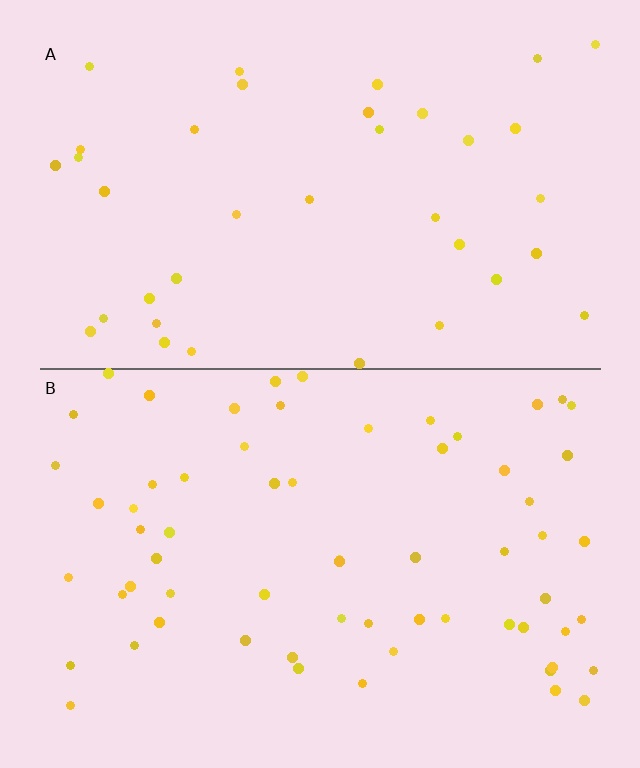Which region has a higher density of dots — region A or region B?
B (the bottom).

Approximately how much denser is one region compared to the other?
Approximately 1.7× — region B over region A.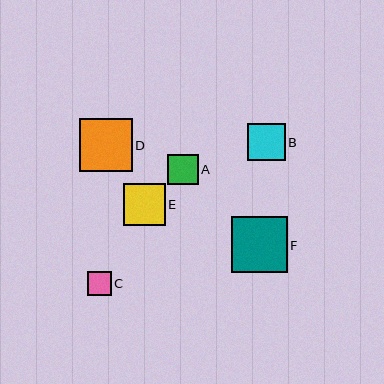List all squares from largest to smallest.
From largest to smallest: F, D, E, B, A, C.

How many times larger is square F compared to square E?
Square F is approximately 1.3 times the size of square E.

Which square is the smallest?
Square C is the smallest with a size of approximately 24 pixels.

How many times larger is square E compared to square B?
Square E is approximately 1.1 times the size of square B.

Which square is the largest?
Square F is the largest with a size of approximately 56 pixels.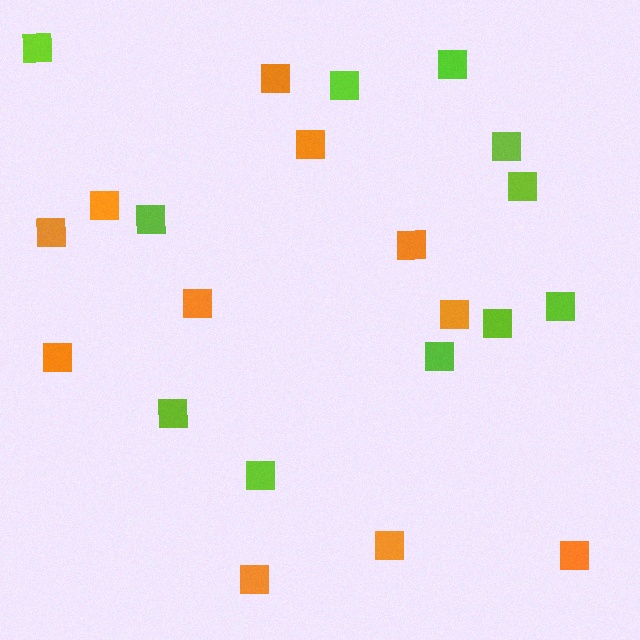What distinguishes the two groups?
There are 2 groups: one group of orange squares (11) and one group of lime squares (11).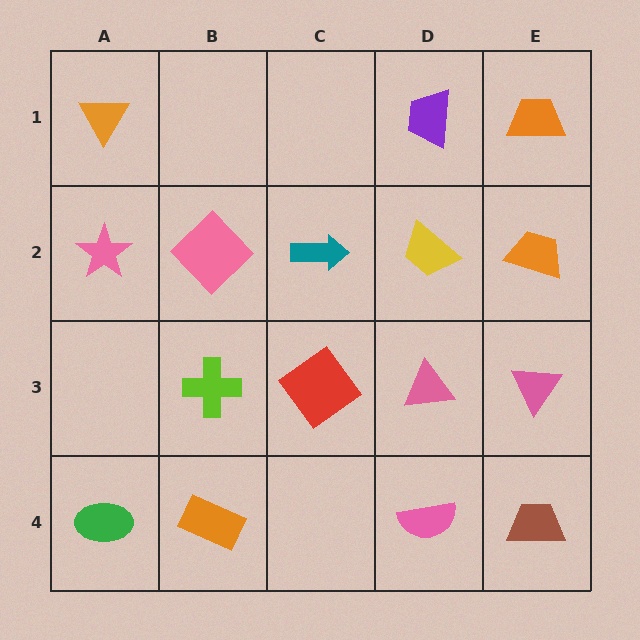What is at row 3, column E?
A pink triangle.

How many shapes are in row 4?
4 shapes.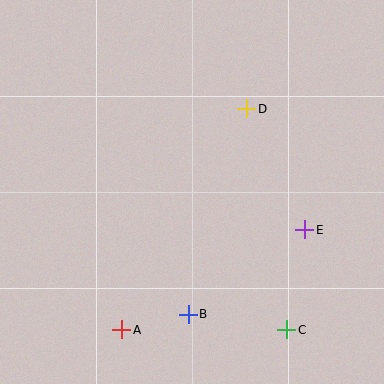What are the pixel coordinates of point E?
Point E is at (305, 230).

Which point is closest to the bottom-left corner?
Point A is closest to the bottom-left corner.